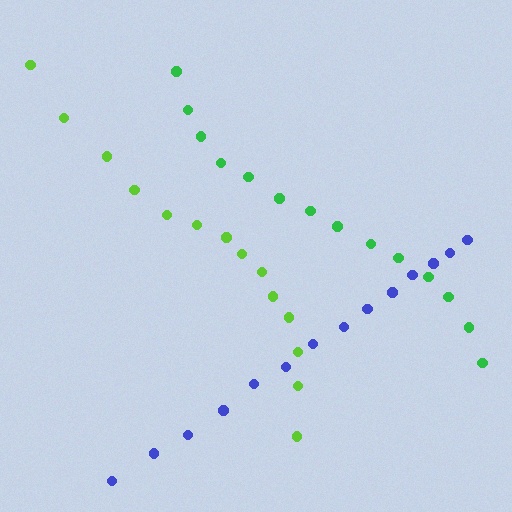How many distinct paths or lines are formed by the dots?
There are 3 distinct paths.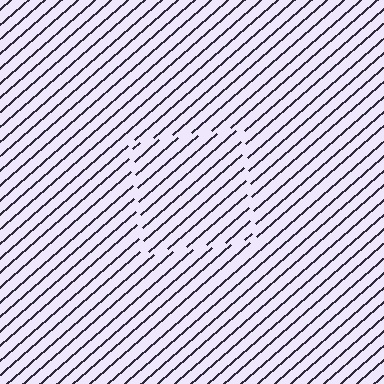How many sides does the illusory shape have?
4 sides — the line-ends trace a square.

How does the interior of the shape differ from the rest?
The interior of the shape contains the same grating, shifted by half a period — the contour is defined by the phase discontinuity where line-ends from the inner and outer gratings abut.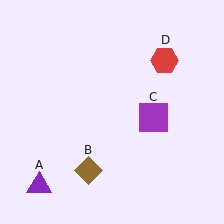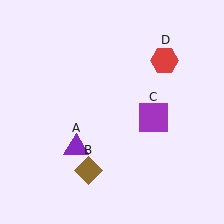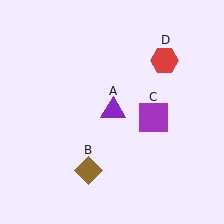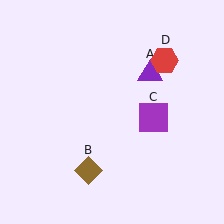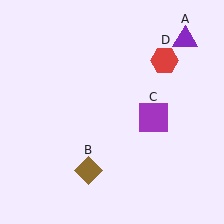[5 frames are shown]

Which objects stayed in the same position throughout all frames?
Brown diamond (object B) and purple square (object C) and red hexagon (object D) remained stationary.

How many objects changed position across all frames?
1 object changed position: purple triangle (object A).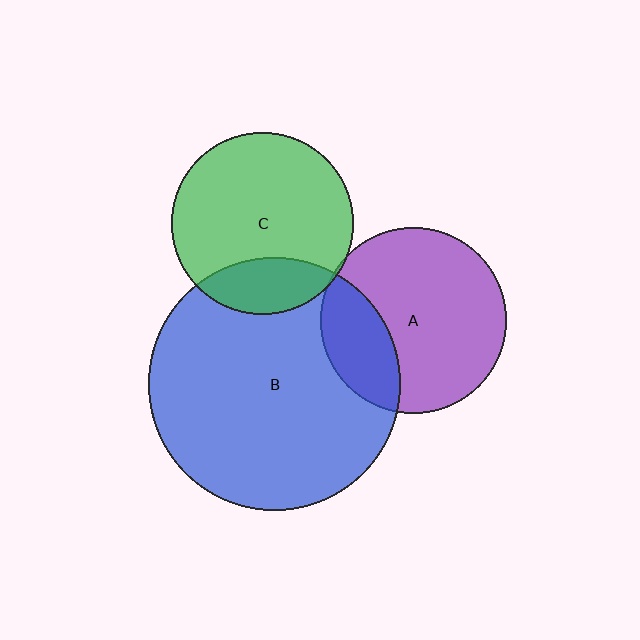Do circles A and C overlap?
Yes.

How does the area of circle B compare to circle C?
Approximately 1.9 times.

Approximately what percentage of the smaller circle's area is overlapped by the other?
Approximately 5%.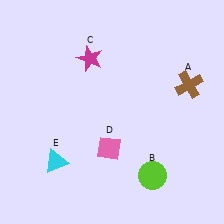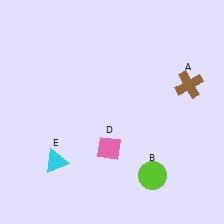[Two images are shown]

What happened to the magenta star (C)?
The magenta star (C) was removed in Image 2. It was in the top-left area of Image 1.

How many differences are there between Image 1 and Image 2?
There is 1 difference between the two images.